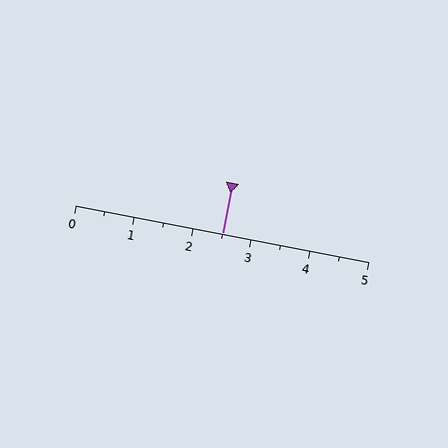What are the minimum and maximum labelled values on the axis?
The axis runs from 0 to 5.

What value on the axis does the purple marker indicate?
The marker indicates approximately 2.5.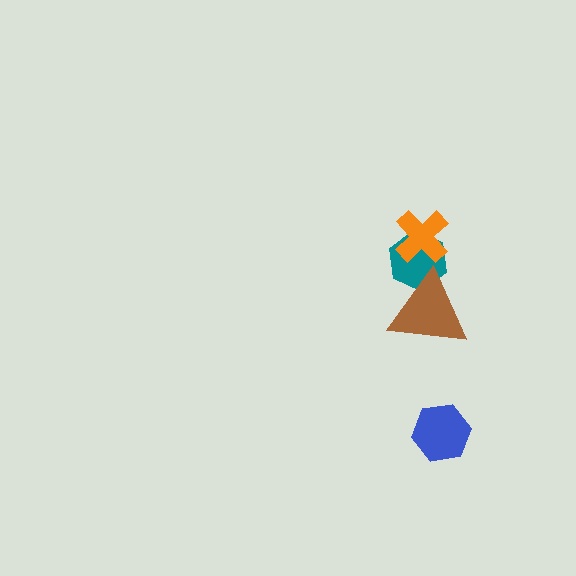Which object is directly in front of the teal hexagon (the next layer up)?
The orange cross is directly in front of the teal hexagon.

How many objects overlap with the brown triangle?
1 object overlaps with the brown triangle.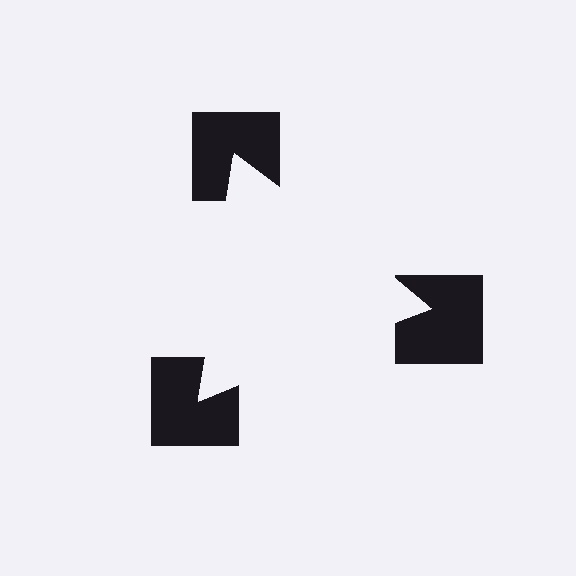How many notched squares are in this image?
There are 3 — one at each vertex of the illusory triangle.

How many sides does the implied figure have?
3 sides.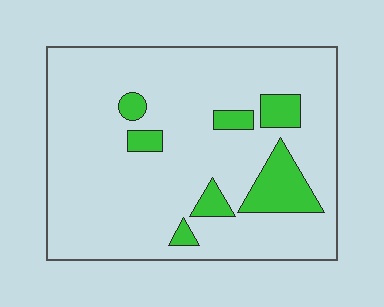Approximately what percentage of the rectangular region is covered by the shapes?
Approximately 15%.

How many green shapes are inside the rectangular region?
7.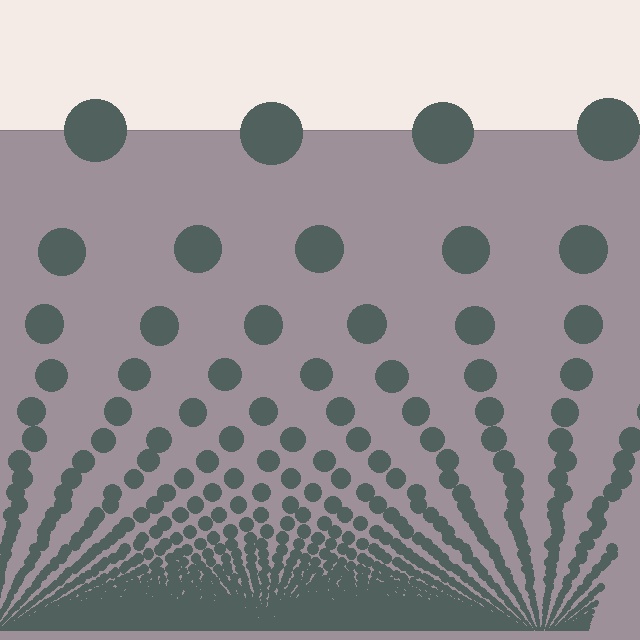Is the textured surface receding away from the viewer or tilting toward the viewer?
The surface appears to tilt toward the viewer. Texture elements get larger and sparser toward the top.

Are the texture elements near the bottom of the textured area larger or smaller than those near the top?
Smaller. The gradient is inverted — elements near the bottom are smaller and denser.